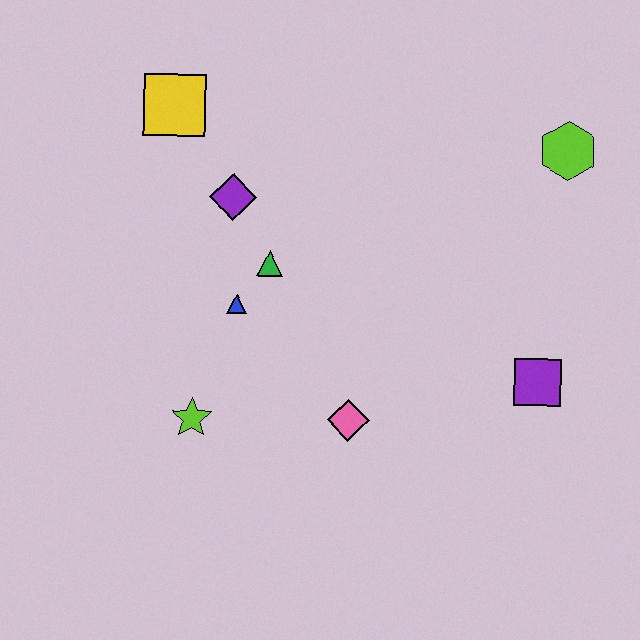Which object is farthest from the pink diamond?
The yellow square is farthest from the pink diamond.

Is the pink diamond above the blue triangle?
No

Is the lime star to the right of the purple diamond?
No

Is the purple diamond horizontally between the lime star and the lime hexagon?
Yes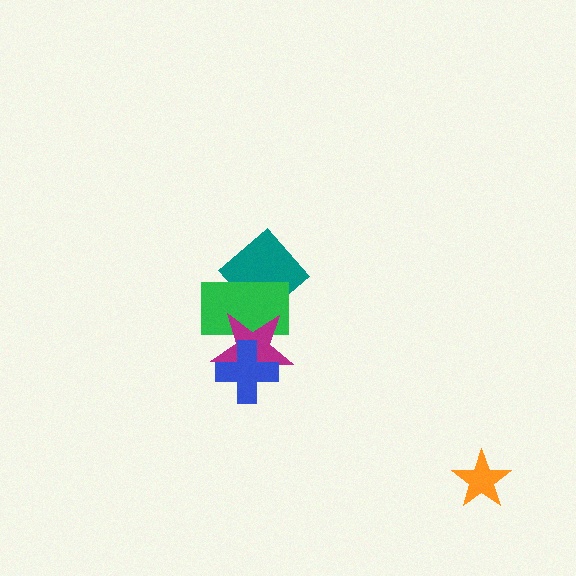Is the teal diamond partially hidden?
Yes, it is partially covered by another shape.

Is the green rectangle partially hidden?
Yes, it is partially covered by another shape.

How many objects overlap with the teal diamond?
2 objects overlap with the teal diamond.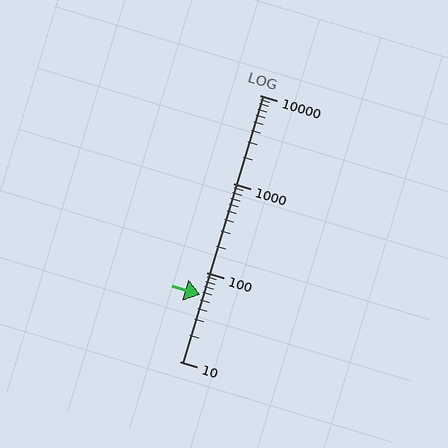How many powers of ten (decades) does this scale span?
The scale spans 3 decades, from 10 to 10000.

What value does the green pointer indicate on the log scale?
The pointer indicates approximately 56.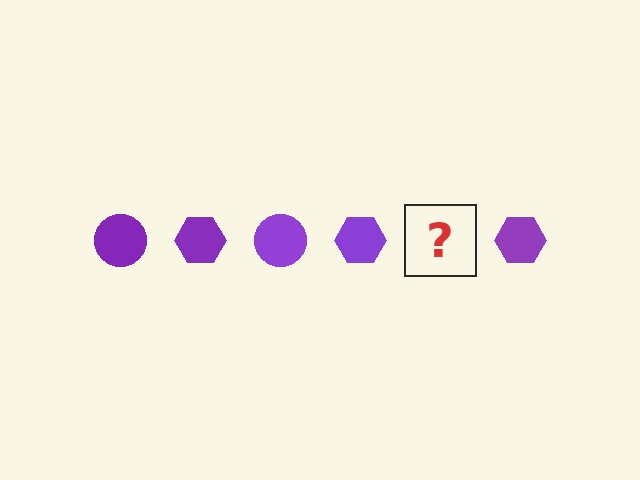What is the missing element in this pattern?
The missing element is a purple circle.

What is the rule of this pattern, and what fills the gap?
The rule is that the pattern cycles through circle, hexagon shapes in purple. The gap should be filled with a purple circle.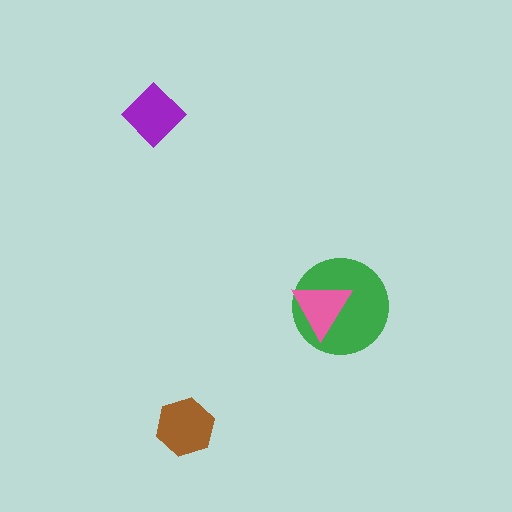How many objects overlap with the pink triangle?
1 object overlaps with the pink triangle.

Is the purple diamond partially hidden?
No, no other shape covers it.